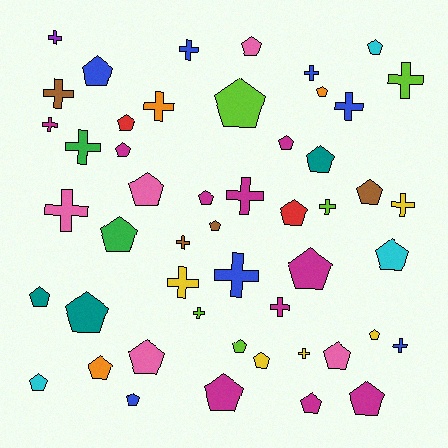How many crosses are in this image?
There are 20 crosses.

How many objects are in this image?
There are 50 objects.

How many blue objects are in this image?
There are 7 blue objects.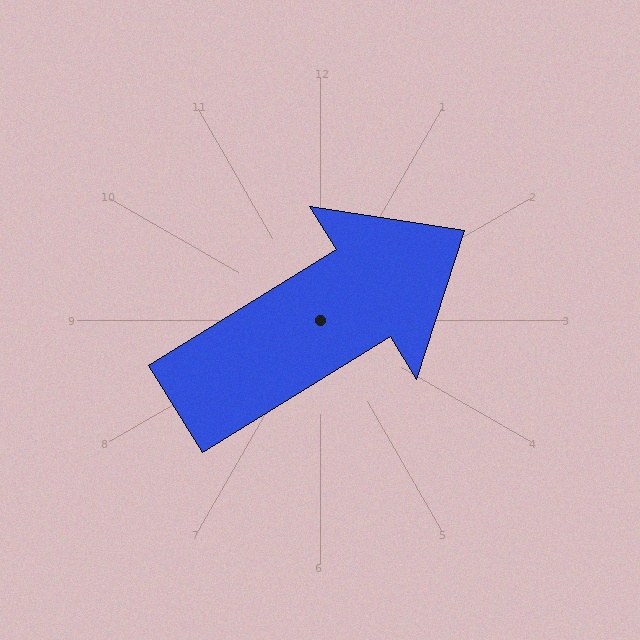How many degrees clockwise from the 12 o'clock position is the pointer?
Approximately 58 degrees.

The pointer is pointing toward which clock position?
Roughly 2 o'clock.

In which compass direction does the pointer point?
Northeast.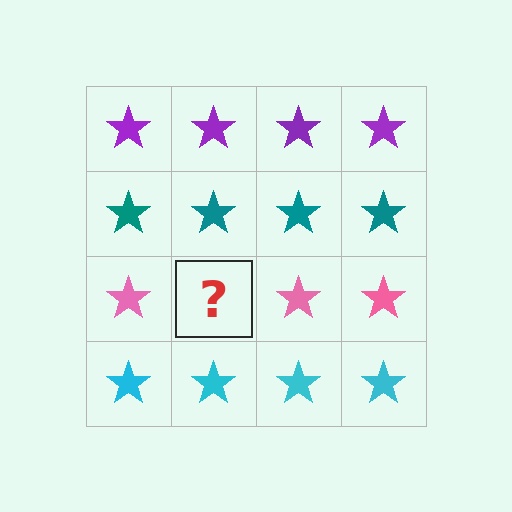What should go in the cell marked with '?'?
The missing cell should contain a pink star.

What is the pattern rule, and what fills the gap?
The rule is that each row has a consistent color. The gap should be filled with a pink star.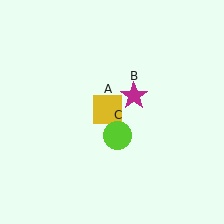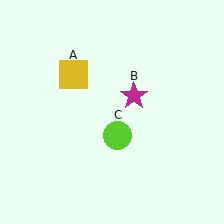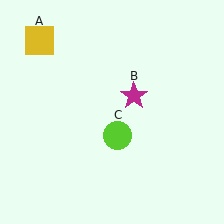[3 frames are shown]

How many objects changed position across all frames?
1 object changed position: yellow square (object A).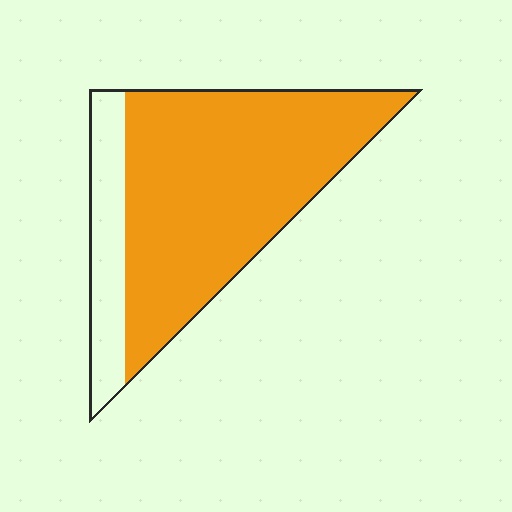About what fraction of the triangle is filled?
About four fifths (4/5).